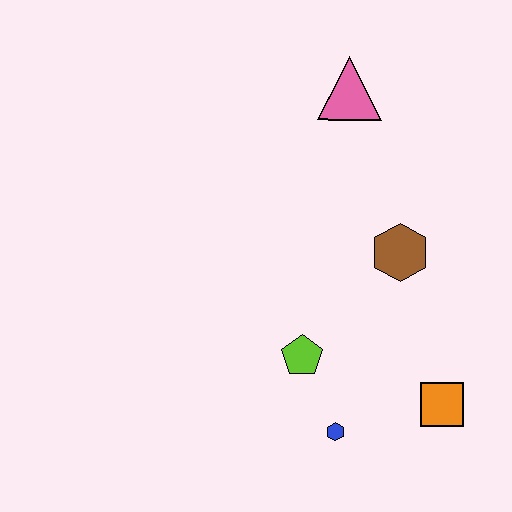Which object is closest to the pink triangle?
The brown hexagon is closest to the pink triangle.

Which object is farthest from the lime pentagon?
The pink triangle is farthest from the lime pentagon.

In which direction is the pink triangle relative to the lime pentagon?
The pink triangle is above the lime pentagon.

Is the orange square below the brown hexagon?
Yes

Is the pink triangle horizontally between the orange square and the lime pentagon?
Yes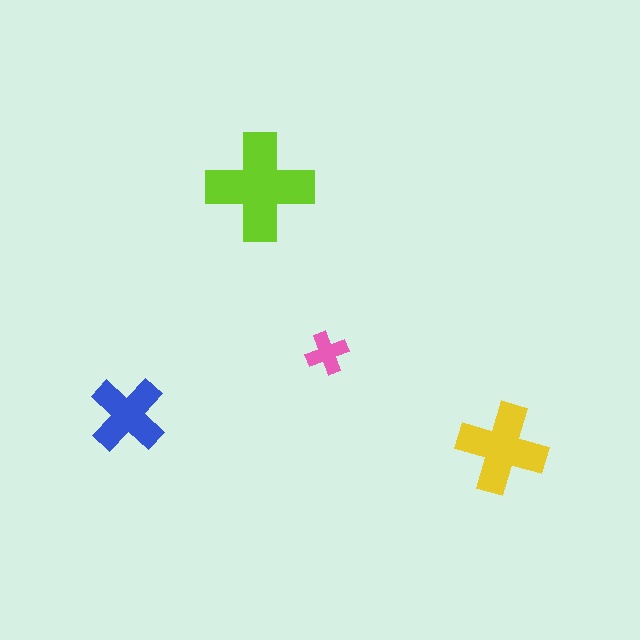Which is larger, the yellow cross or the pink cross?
The yellow one.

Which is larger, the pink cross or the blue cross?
The blue one.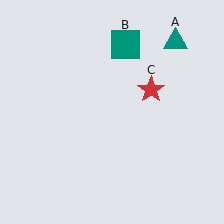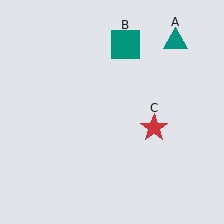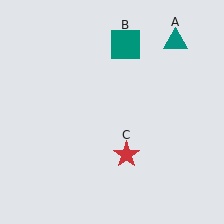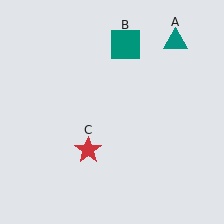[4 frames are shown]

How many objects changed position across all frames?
1 object changed position: red star (object C).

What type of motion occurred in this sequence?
The red star (object C) rotated clockwise around the center of the scene.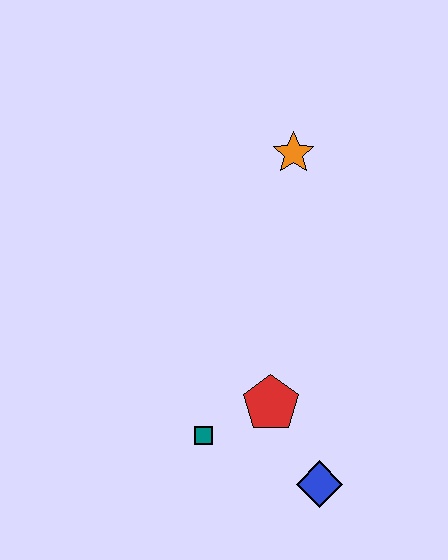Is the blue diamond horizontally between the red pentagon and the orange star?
No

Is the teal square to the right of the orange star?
No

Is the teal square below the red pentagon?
Yes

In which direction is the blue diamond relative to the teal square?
The blue diamond is to the right of the teal square.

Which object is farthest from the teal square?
The orange star is farthest from the teal square.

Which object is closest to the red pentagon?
The teal square is closest to the red pentagon.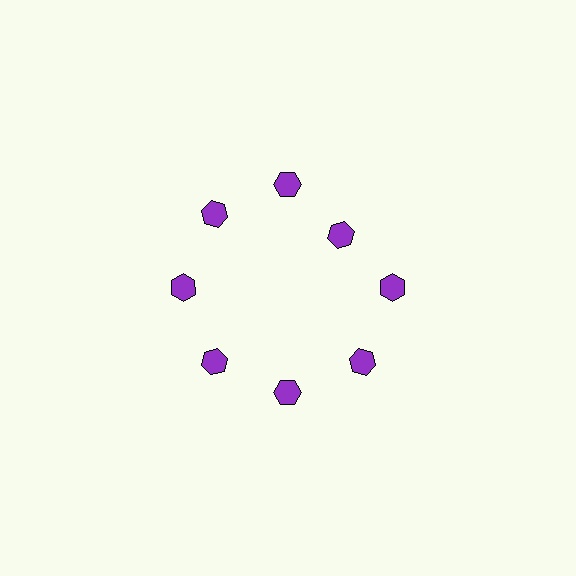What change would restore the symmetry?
The symmetry would be restored by moving it outward, back onto the ring so that all 8 hexagons sit at equal angles and equal distance from the center.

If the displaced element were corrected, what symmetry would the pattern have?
It would have 8-fold rotational symmetry — the pattern would map onto itself every 45 degrees.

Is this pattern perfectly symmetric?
No. The 8 purple hexagons are arranged in a ring, but one element near the 2 o'clock position is pulled inward toward the center, breaking the 8-fold rotational symmetry.